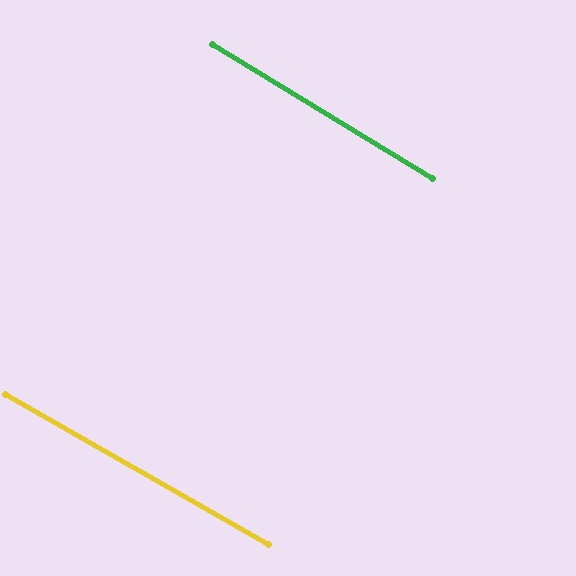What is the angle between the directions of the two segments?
Approximately 2 degrees.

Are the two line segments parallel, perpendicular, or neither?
Parallel — their directions differ by only 1.6°.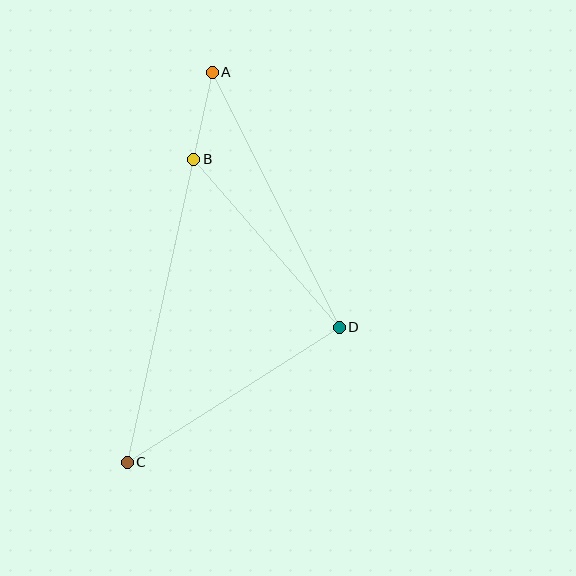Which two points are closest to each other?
Points A and B are closest to each other.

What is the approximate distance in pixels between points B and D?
The distance between B and D is approximately 223 pixels.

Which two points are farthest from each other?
Points A and C are farthest from each other.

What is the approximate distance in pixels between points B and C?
The distance between B and C is approximately 310 pixels.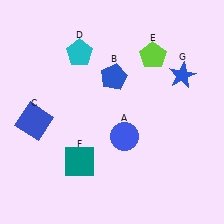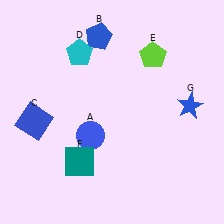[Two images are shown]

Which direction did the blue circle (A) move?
The blue circle (A) moved left.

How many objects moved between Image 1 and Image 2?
3 objects moved between the two images.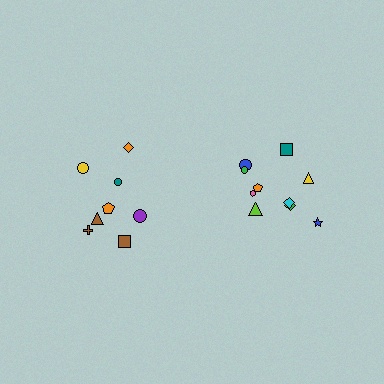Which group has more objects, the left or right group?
The right group.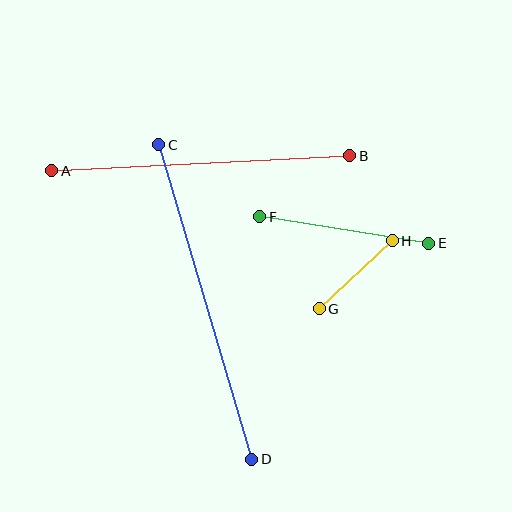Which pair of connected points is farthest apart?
Points C and D are farthest apart.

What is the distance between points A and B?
The distance is approximately 298 pixels.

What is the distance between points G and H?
The distance is approximately 100 pixels.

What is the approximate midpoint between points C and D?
The midpoint is at approximately (205, 302) pixels.